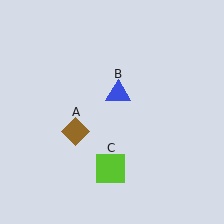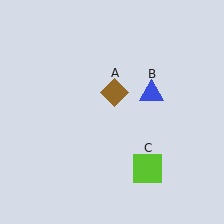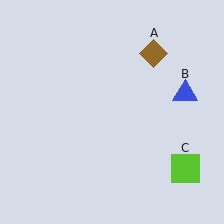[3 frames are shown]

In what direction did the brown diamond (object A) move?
The brown diamond (object A) moved up and to the right.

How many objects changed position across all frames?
3 objects changed position: brown diamond (object A), blue triangle (object B), lime square (object C).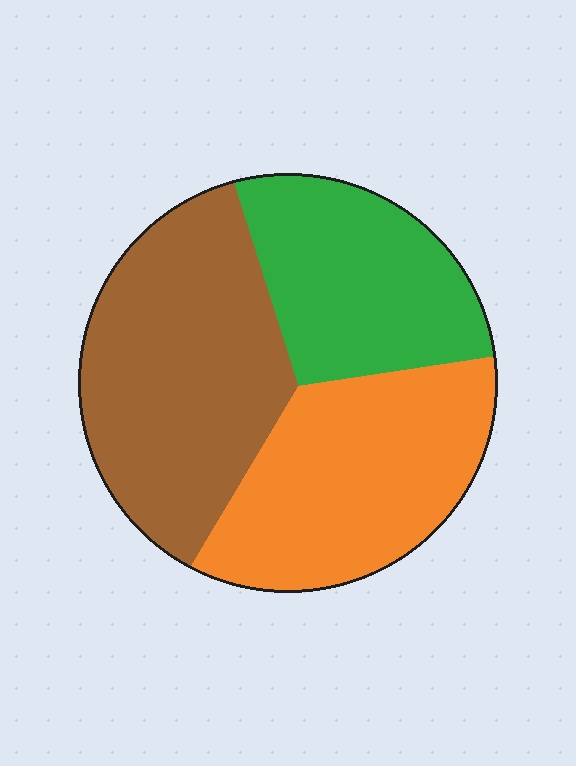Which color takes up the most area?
Brown, at roughly 40%.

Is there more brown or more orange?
Brown.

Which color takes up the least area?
Green, at roughly 25%.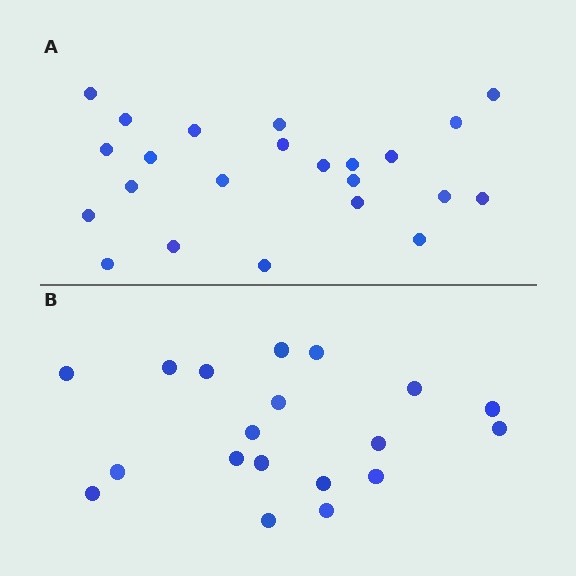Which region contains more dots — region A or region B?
Region A (the top region) has more dots.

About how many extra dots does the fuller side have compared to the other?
Region A has about 4 more dots than region B.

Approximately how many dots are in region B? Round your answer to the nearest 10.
About 20 dots. (The exact count is 19, which rounds to 20.)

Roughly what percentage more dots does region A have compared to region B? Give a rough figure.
About 20% more.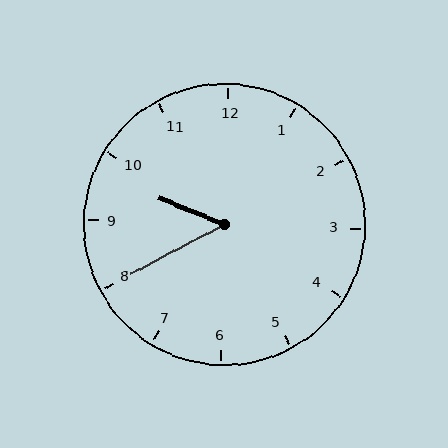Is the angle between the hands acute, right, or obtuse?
It is acute.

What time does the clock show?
9:40.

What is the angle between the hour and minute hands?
Approximately 50 degrees.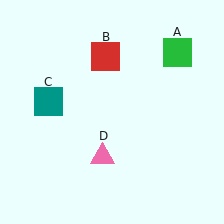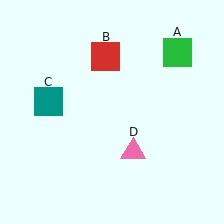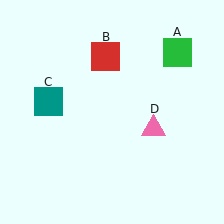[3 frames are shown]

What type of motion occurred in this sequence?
The pink triangle (object D) rotated counterclockwise around the center of the scene.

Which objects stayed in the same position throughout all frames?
Green square (object A) and red square (object B) and teal square (object C) remained stationary.